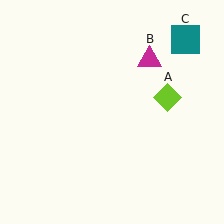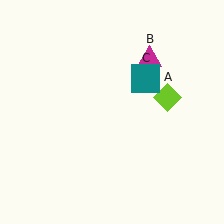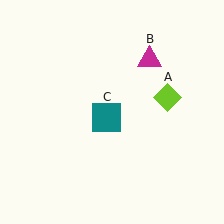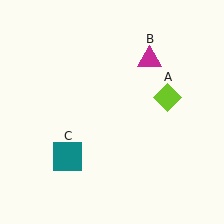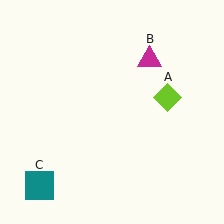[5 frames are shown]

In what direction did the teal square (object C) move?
The teal square (object C) moved down and to the left.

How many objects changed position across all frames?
1 object changed position: teal square (object C).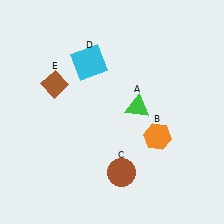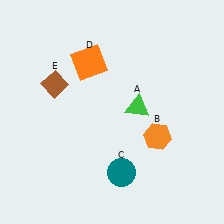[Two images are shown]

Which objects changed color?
C changed from brown to teal. D changed from cyan to orange.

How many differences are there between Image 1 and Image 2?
There are 2 differences between the two images.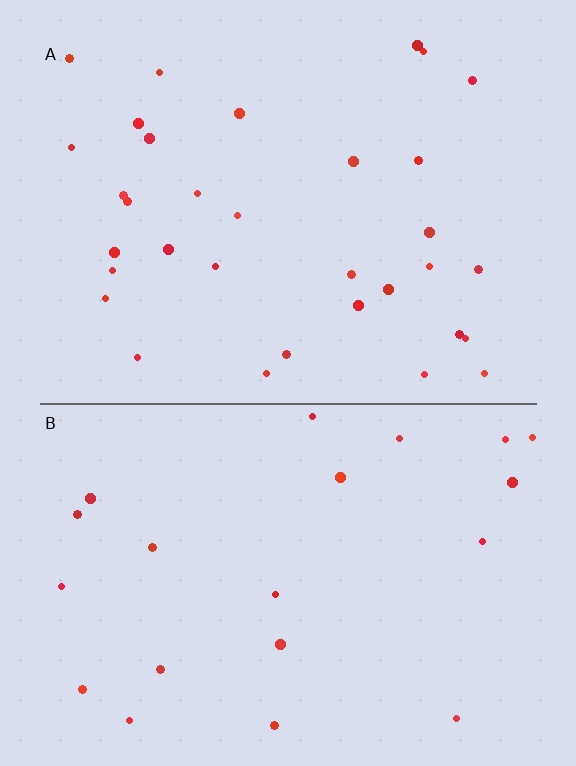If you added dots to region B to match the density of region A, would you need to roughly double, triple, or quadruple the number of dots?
Approximately double.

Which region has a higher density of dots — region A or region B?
A (the top).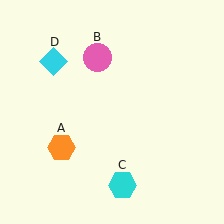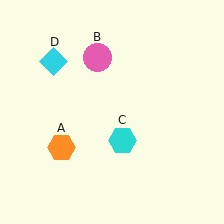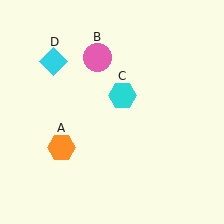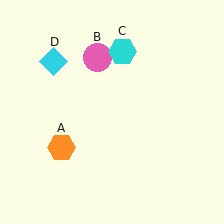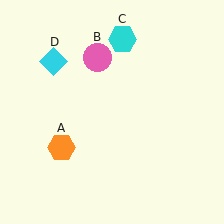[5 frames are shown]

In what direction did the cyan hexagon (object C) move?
The cyan hexagon (object C) moved up.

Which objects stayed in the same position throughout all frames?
Orange hexagon (object A) and pink circle (object B) and cyan diamond (object D) remained stationary.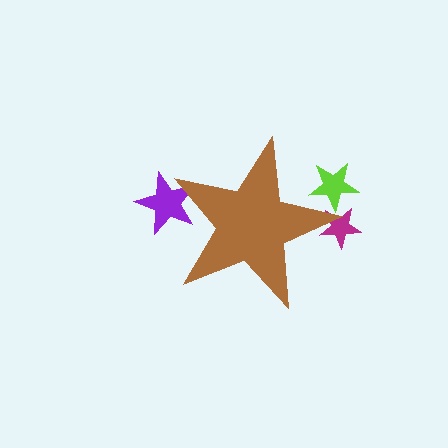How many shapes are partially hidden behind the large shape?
3 shapes are partially hidden.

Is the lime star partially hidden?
Yes, the lime star is partially hidden behind the brown star.